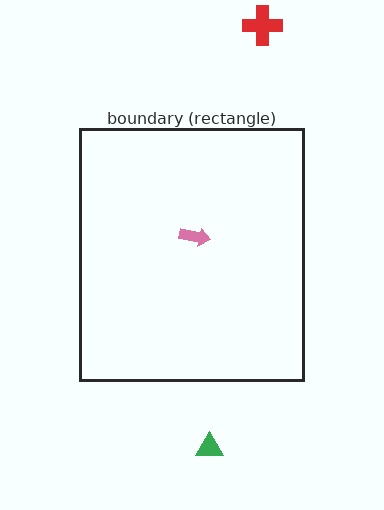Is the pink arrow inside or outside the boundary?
Inside.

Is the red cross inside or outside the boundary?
Outside.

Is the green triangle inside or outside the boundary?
Outside.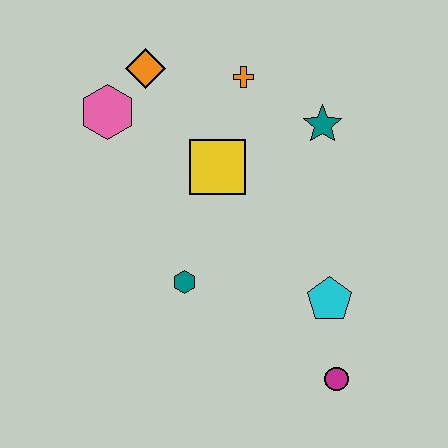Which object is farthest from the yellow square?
The magenta circle is farthest from the yellow square.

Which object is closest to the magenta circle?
The cyan pentagon is closest to the magenta circle.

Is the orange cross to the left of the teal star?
Yes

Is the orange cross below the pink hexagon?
No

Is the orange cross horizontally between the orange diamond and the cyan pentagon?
Yes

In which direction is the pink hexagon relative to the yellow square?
The pink hexagon is to the left of the yellow square.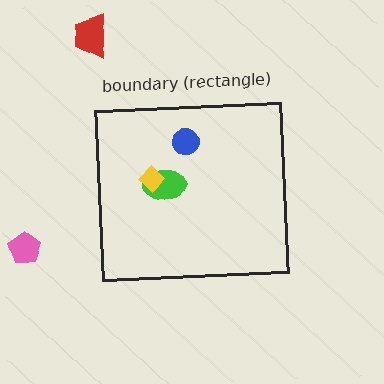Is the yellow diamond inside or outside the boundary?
Inside.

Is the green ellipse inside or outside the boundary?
Inside.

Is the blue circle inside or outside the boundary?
Inside.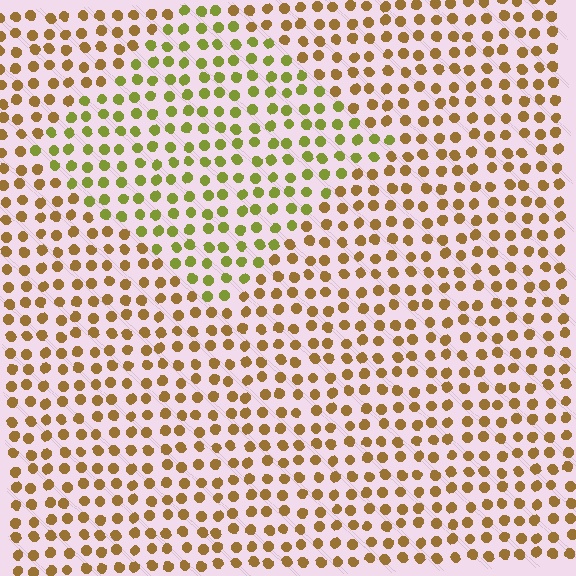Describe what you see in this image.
The image is filled with small brown elements in a uniform arrangement. A diamond-shaped region is visible where the elements are tinted to a slightly different hue, forming a subtle color boundary.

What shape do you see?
I see a diamond.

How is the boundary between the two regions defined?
The boundary is defined purely by a slight shift in hue (about 39 degrees). Spacing, size, and orientation are identical on both sides.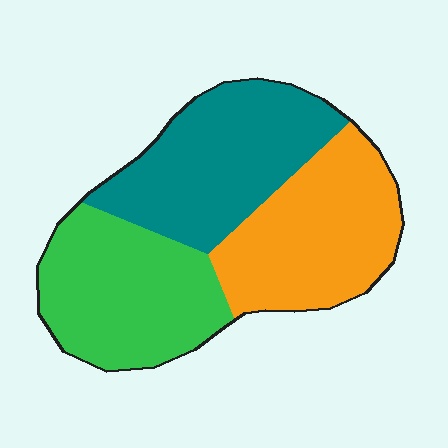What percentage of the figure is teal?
Teal takes up about one third (1/3) of the figure.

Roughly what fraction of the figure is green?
Green covers 33% of the figure.